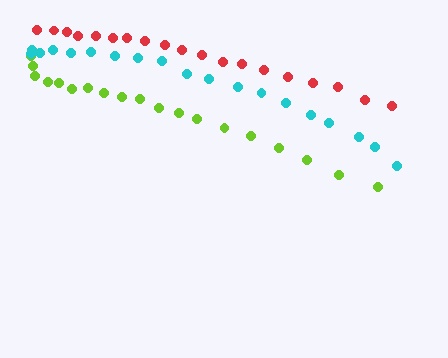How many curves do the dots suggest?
There are 3 distinct paths.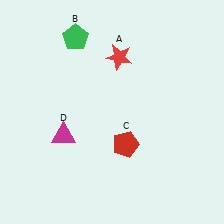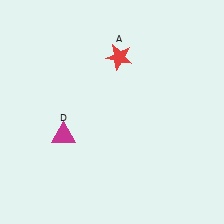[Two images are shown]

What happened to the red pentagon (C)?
The red pentagon (C) was removed in Image 2. It was in the bottom-right area of Image 1.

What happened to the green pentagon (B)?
The green pentagon (B) was removed in Image 2. It was in the top-left area of Image 1.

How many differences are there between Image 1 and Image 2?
There are 2 differences between the two images.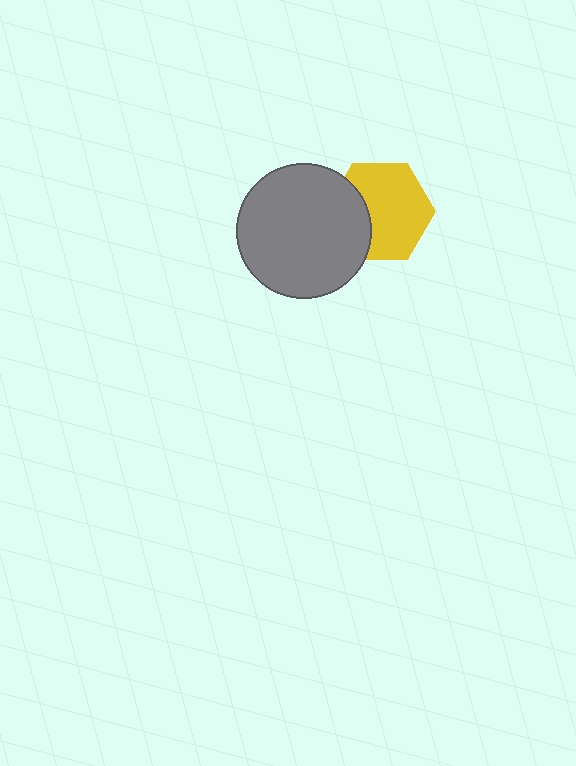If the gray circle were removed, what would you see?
You would see the complete yellow hexagon.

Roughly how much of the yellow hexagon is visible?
Most of it is visible (roughly 70%).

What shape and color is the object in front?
The object in front is a gray circle.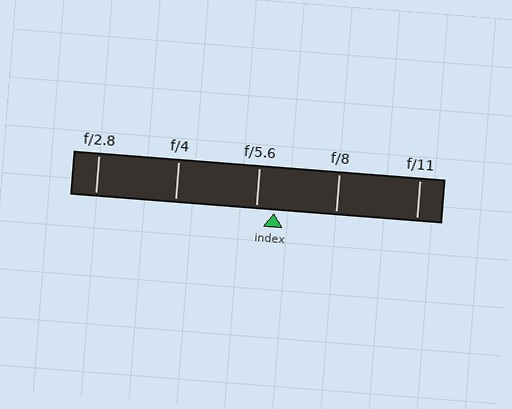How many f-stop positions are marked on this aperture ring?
There are 5 f-stop positions marked.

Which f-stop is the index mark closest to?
The index mark is closest to f/5.6.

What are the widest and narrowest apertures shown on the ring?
The widest aperture shown is f/2.8 and the narrowest is f/11.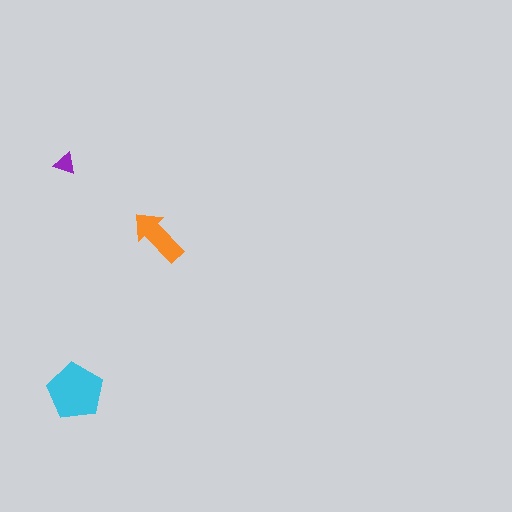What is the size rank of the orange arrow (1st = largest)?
2nd.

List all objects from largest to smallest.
The cyan pentagon, the orange arrow, the purple triangle.